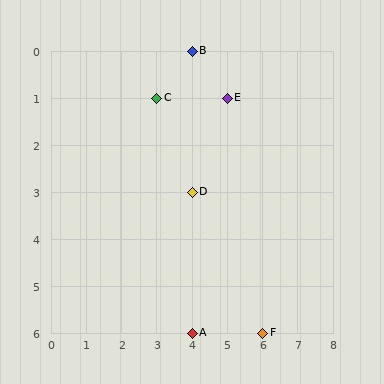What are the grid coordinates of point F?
Point F is at grid coordinates (6, 6).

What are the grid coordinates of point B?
Point B is at grid coordinates (4, 0).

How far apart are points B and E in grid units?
Points B and E are 1 column and 1 row apart (about 1.4 grid units diagonally).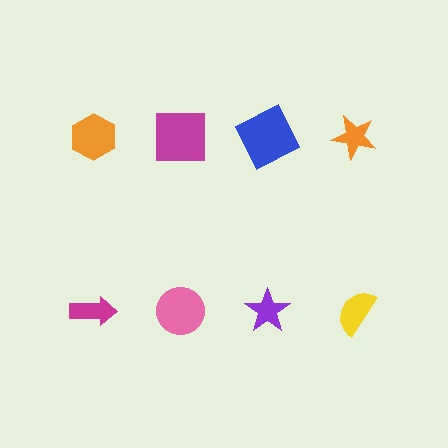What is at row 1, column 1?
An orange hexagon.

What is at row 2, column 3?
A purple star.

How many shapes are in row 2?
4 shapes.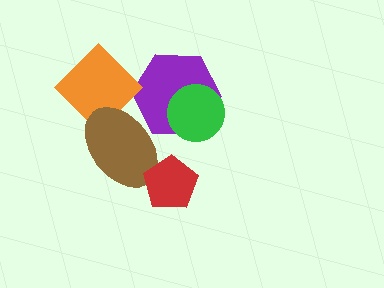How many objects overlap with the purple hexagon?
3 objects overlap with the purple hexagon.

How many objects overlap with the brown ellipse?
3 objects overlap with the brown ellipse.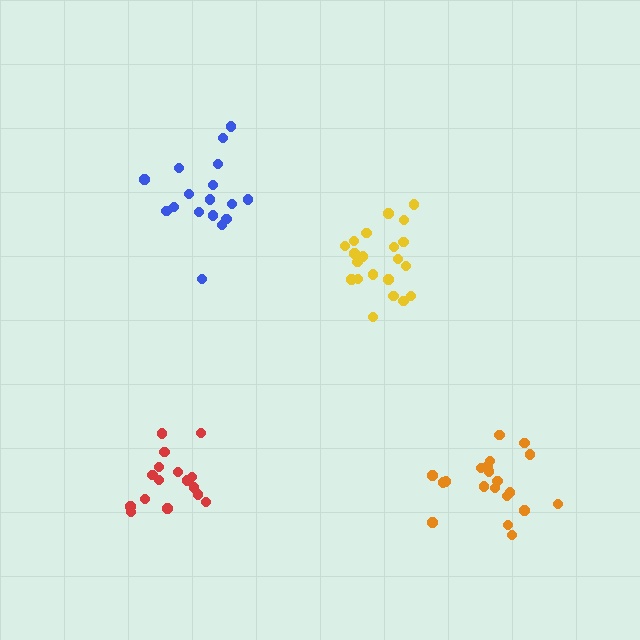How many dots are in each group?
Group 1: 21 dots, Group 2: 16 dots, Group 3: 17 dots, Group 4: 20 dots (74 total).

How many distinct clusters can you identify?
There are 4 distinct clusters.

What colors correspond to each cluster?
The clusters are colored: yellow, red, blue, orange.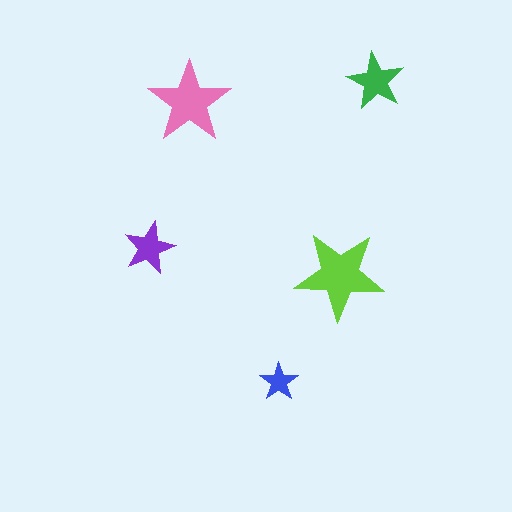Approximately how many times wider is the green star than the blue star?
About 1.5 times wider.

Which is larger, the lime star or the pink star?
The lime one.